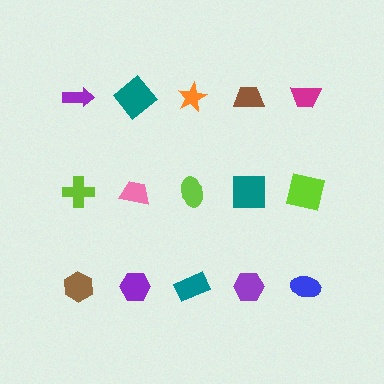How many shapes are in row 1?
5 shapes.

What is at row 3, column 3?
A teal rectangle.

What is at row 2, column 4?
A teal square.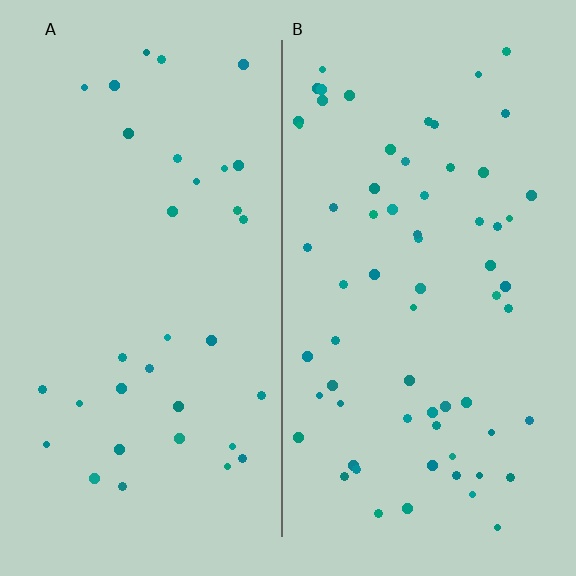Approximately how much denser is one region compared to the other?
Approximately 2.0× — region B over region A.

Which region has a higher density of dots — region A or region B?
B (the right).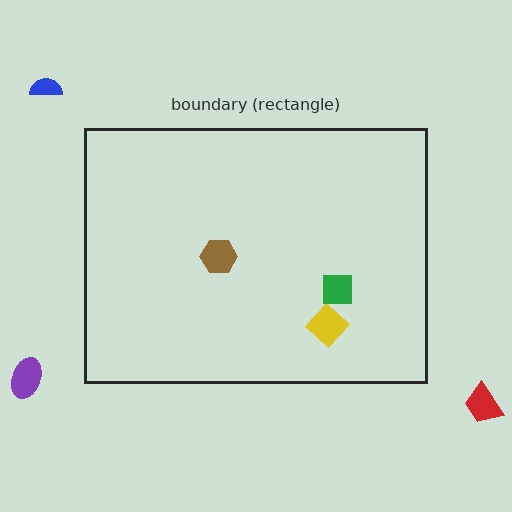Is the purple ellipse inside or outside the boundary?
Outside.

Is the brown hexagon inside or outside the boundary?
Inside.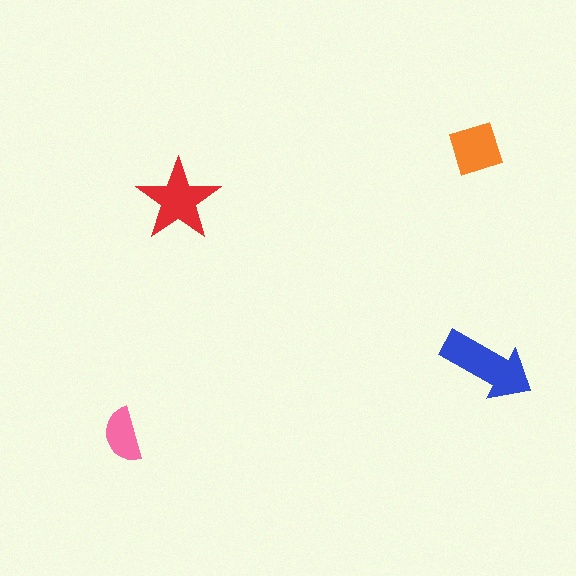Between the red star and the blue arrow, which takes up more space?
The blue arrow.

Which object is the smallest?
The pink semicircle.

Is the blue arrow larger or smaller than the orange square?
Larger.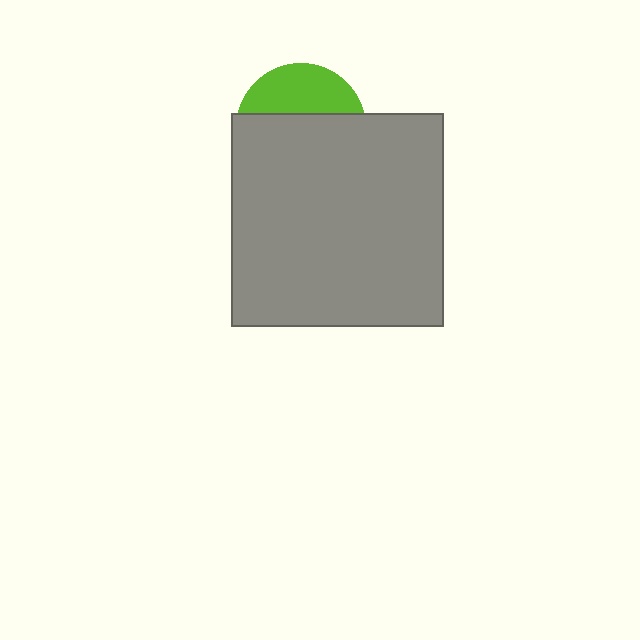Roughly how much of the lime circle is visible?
A small part of it is visible (roughly 36%).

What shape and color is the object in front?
The object in front is a gray square.